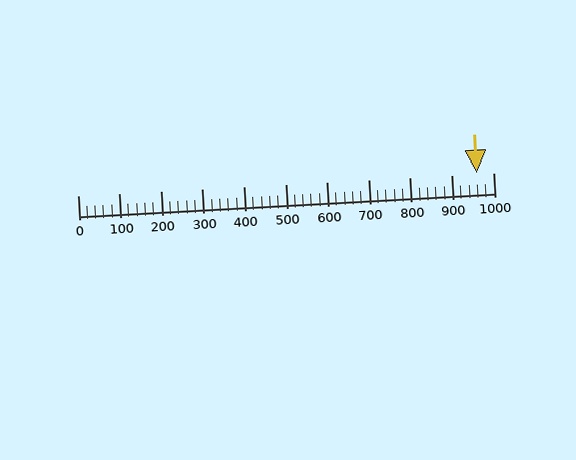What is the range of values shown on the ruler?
The ruler shows values from 0 to 1000.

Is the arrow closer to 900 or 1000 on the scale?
The arrow is closer to 1000.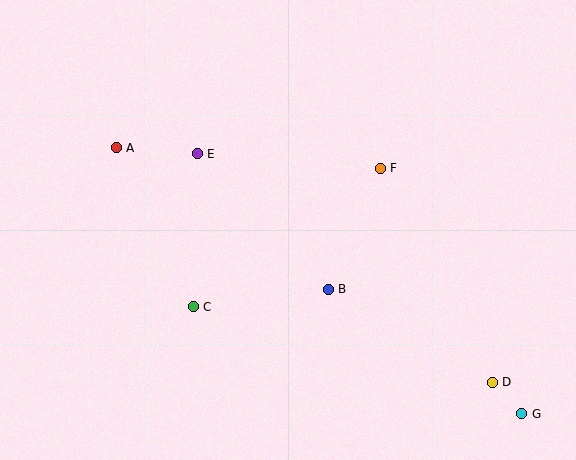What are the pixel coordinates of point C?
Point C is at (193, 307).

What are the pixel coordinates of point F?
Point F is at (380, 168).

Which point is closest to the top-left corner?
Point A is closest to the top-left corner.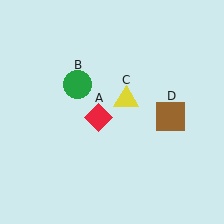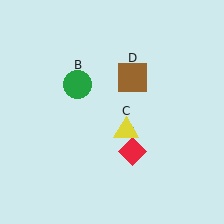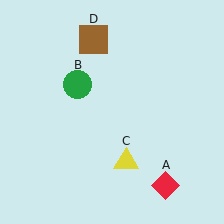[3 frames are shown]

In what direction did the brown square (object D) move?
The brown square (object D) moved up and to the left.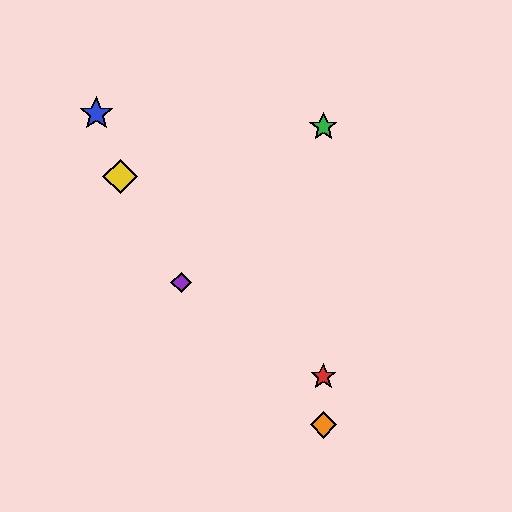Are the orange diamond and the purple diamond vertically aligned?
No, the orange diamond is at x≈323 and the purple diamond is at x≈181.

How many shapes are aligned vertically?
3 shapes (the red star, the green star, the orange diamond) are aligned vertically.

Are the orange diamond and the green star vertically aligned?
Yes, both are at x≈323.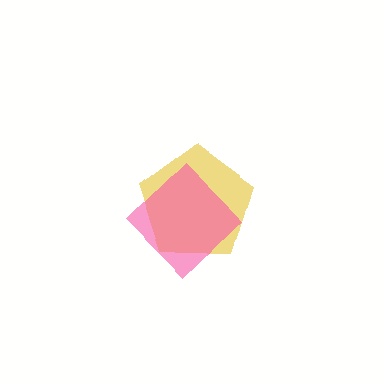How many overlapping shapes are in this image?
There are 2 overlapping shapes in the image.